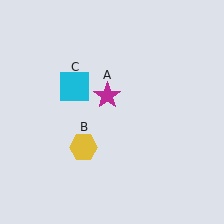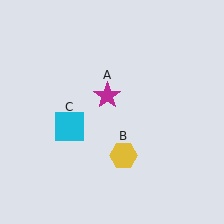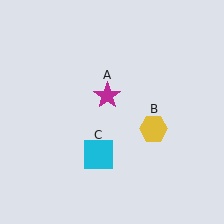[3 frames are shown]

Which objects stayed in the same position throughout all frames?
Magenta star (object A) remained stationary.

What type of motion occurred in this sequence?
The yellow hexagon (object B), cyan square (object C) rotated counterclockwise around the center of the scene.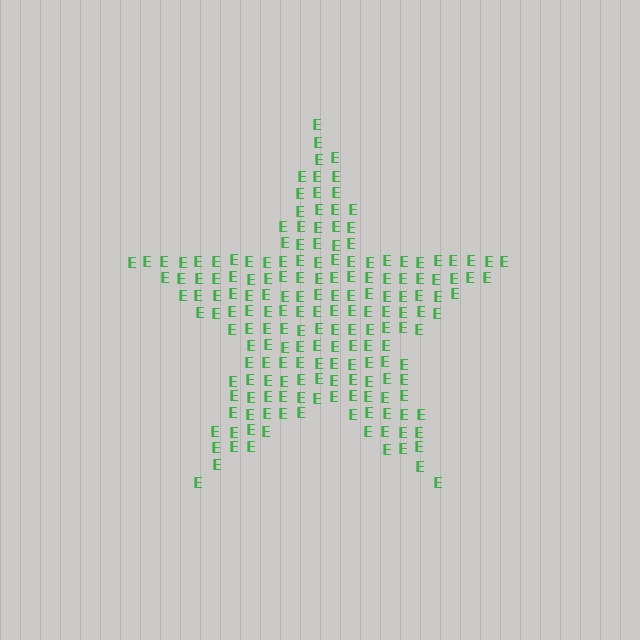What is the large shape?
The large shape is a star.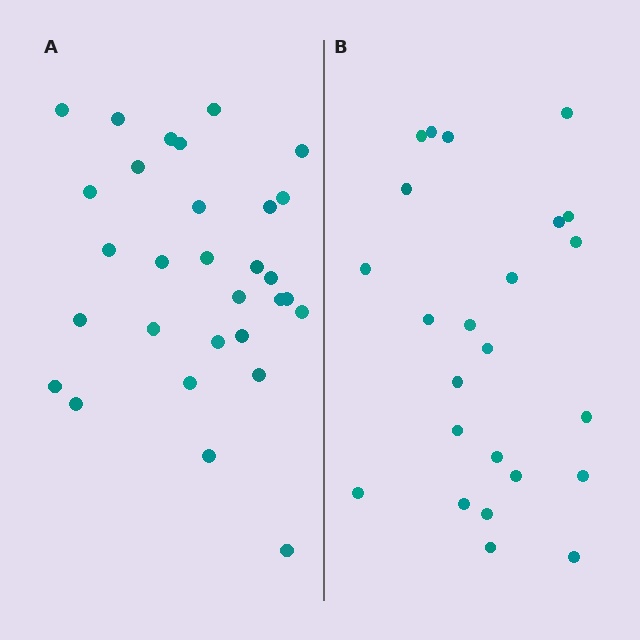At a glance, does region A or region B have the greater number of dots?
Region A (the left region) has more dots.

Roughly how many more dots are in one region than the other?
Region A has about 6 more dots than region B.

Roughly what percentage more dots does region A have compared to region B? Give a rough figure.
About 25% more.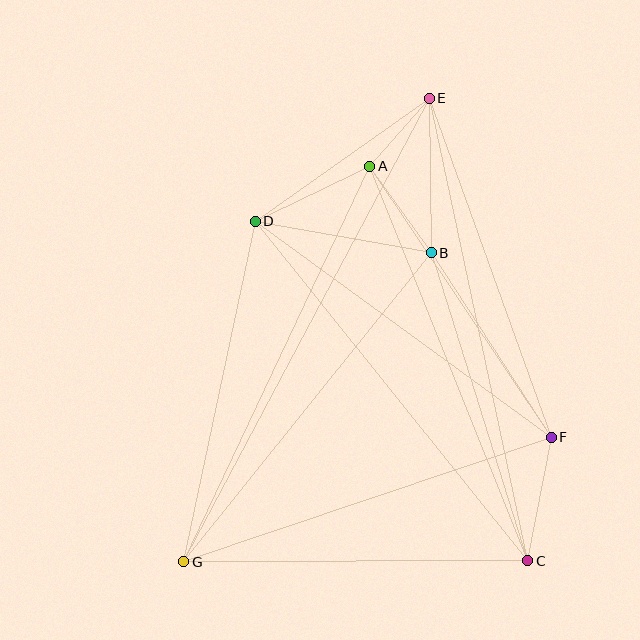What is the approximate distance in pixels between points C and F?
The distance between C and F is approximately 126 pixels.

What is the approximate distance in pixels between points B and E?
The distance between B and E is approximately 154 pixels.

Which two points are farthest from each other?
Points E and G are farthest from each other.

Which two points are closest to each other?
Points A and E are closest to each other.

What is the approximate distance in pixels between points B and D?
The distance between B and D is approximately 179 pixels.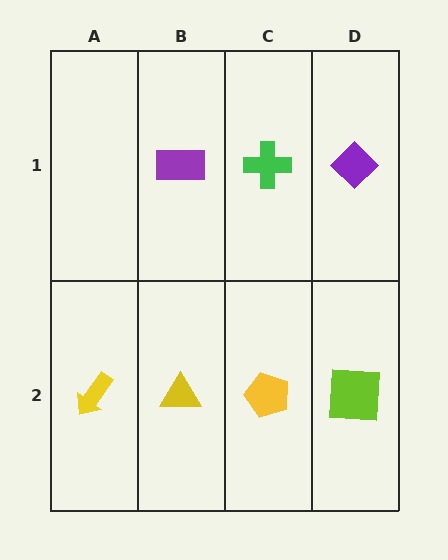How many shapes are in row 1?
3 shapes.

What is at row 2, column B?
A yellow triangle.